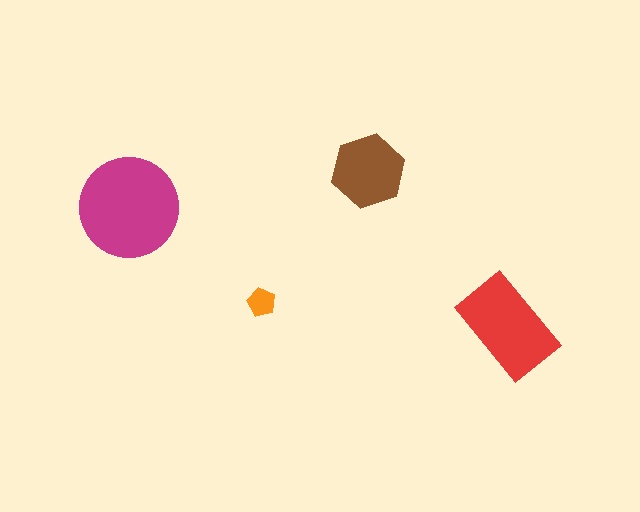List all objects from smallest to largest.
The orange pentagon, the brown hexagon, the red rectangle, the magenta circle.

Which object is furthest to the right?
The red rectangle is rightmost.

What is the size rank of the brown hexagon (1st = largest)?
3rd.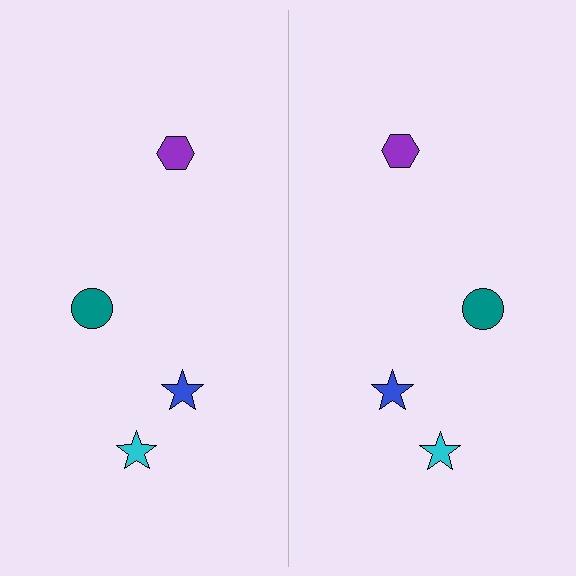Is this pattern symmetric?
Yes, this pattern has bilateral (reflection) symmetry.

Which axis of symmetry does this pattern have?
The pattern has a vertical axis of symmetry running through the center of the image.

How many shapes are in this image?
There are 8 shapes in this image.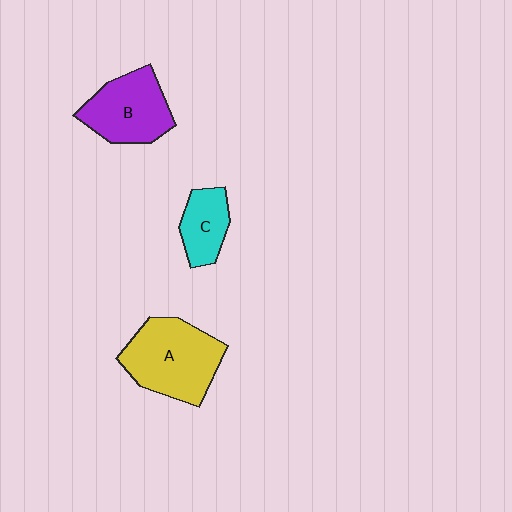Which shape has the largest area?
Shape A (yellow).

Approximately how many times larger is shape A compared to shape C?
Approximately 2.1 times.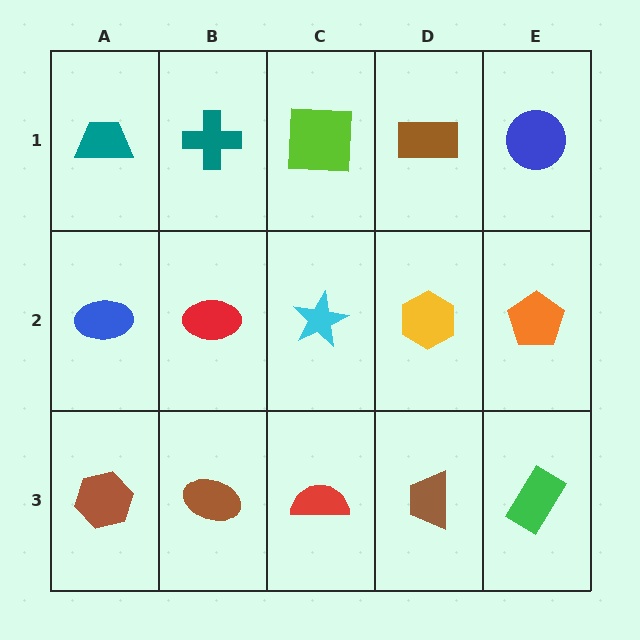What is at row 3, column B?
A brown ellipse.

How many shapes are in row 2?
5 shapes.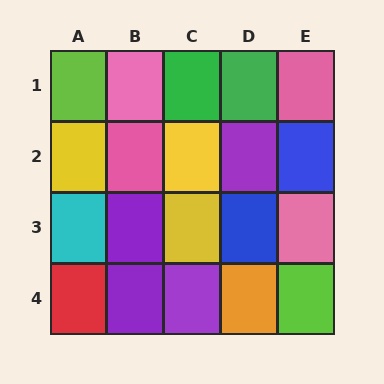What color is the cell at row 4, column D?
Orange.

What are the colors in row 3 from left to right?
Cyan, purple, yellow, blue, pink.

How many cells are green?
2 cells are green.